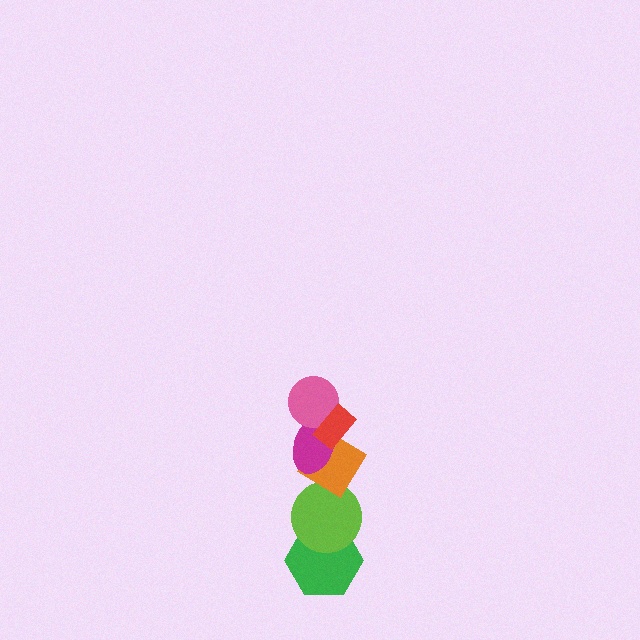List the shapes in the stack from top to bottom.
From top to bottom: the red rectangle, the pink circle, the magenta ellipse, the orange diamond, the lime circle, the green hexagon.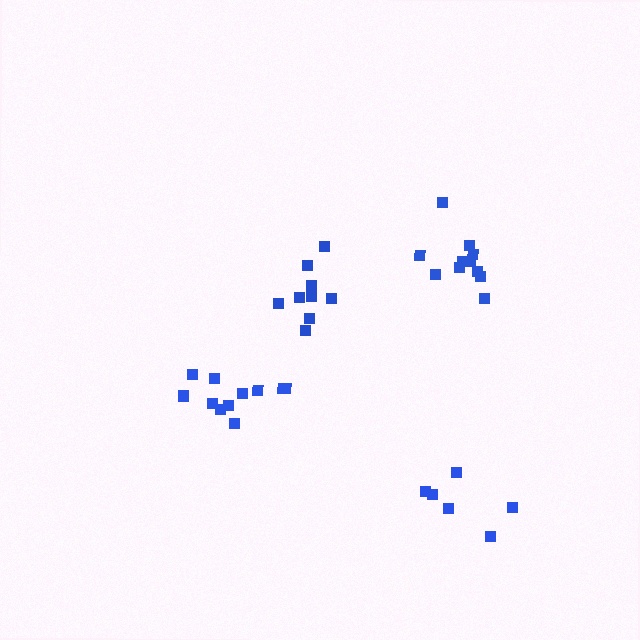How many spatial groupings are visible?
There are 4 spatial groupings.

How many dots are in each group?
Group 1: 11 dots, Group 2: 11 dots, Group 3: 9 dots, Group 4: 6 dots (37 total).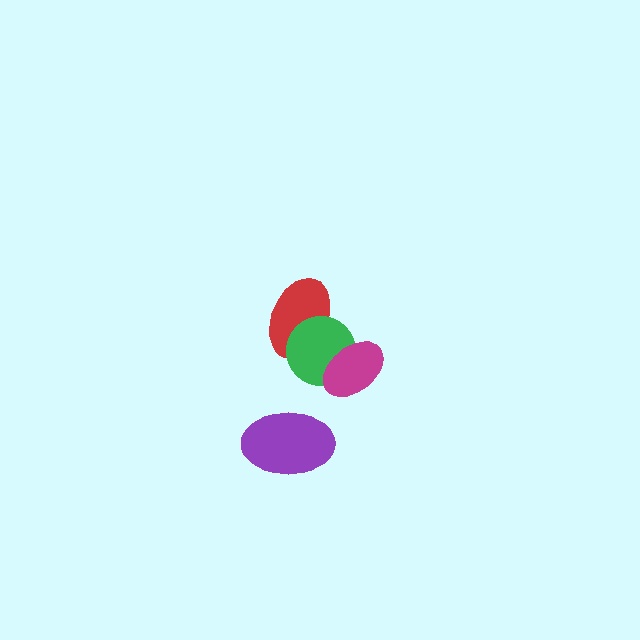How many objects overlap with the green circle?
2 objects overlap with the green circle.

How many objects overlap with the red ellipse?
1 object overlaps with the red ellipse.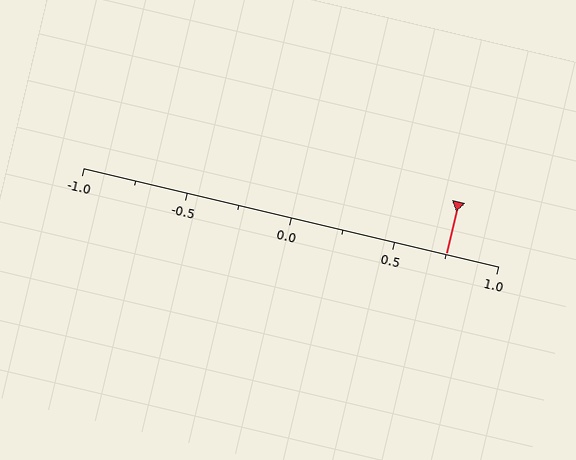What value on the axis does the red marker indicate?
The marker indicates approximately 0.75.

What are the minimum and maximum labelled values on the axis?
The axis runs from -1.0 to 1.0.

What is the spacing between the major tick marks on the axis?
The major ticks are spaced 0.5 apart.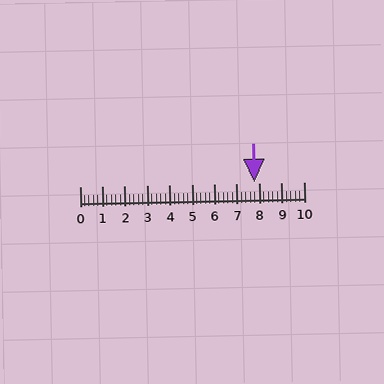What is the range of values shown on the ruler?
The ruler shows values from 0 to 10.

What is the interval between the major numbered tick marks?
The major tick marks are spaced 1 units apart.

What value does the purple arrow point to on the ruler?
The purple arrow points to approximately 7.8.